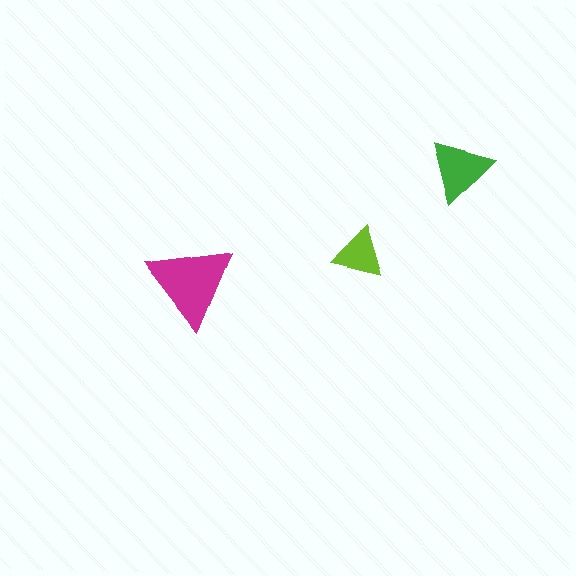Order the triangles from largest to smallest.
the magenta one, the green one, the lime one.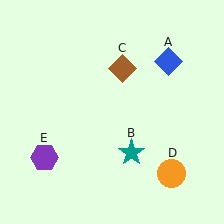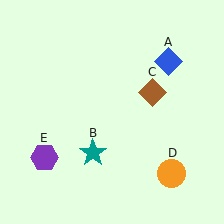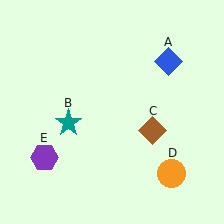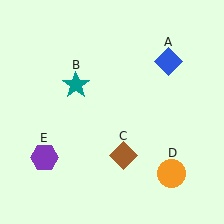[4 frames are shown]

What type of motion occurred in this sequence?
The teal star (object B), brown diamond (object C) rotated clockwise around the center of the scene.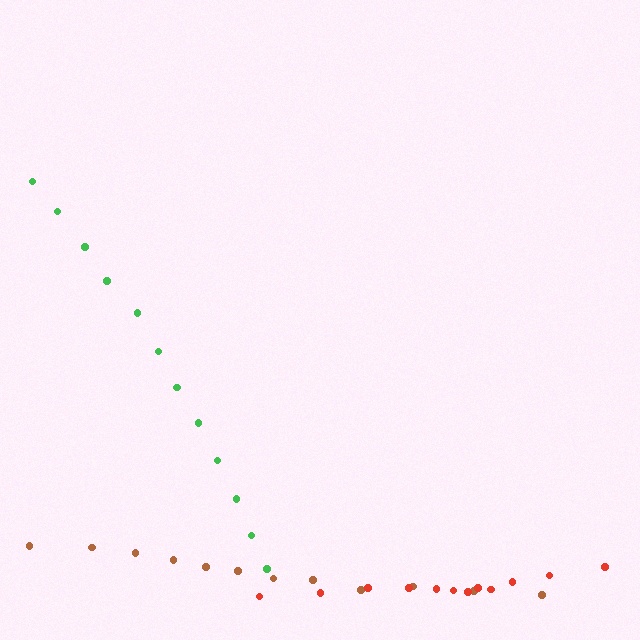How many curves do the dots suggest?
There are 3 distinct paths.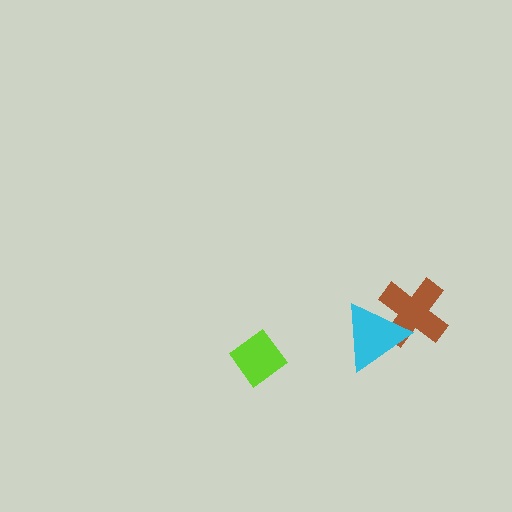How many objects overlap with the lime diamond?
0 objects overlap with the lime diamond.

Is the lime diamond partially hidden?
No, no other shape covers it.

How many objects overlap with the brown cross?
1 object overlaps with the brown cross.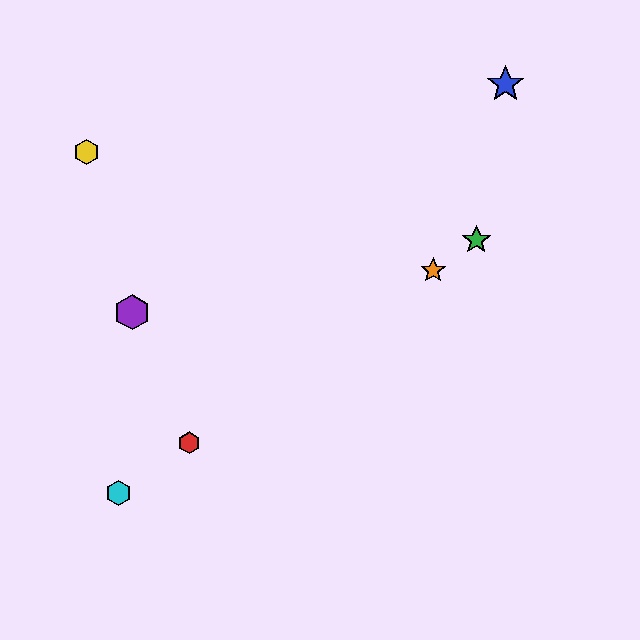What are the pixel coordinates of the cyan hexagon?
The cyan hexagon is at (119, 493).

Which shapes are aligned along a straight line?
The red hexagon, the green star, the orange star, the cyan hexagon are aligned along a straight line.